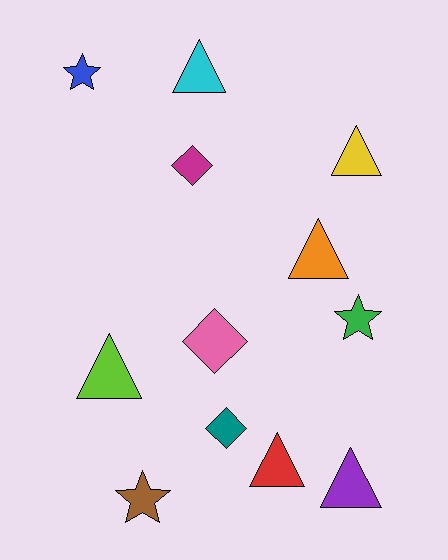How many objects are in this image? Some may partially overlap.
There are 12 objects.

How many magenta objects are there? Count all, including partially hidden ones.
There is 1 magenta object.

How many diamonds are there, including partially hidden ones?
There are 3 diamonds.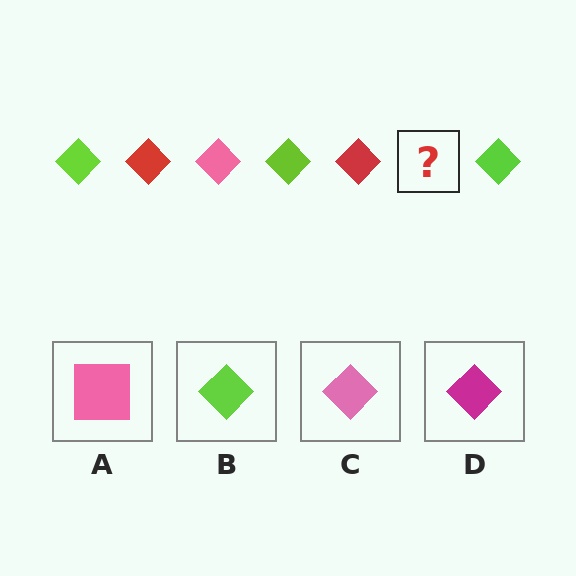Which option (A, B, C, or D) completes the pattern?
C.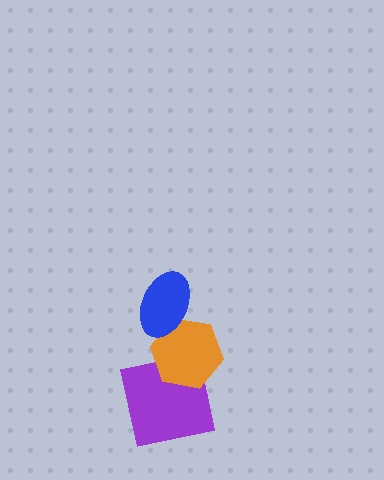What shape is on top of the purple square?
The orange hexagon is on top of the purple square.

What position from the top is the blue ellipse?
The blue ellipse is 1st from the top.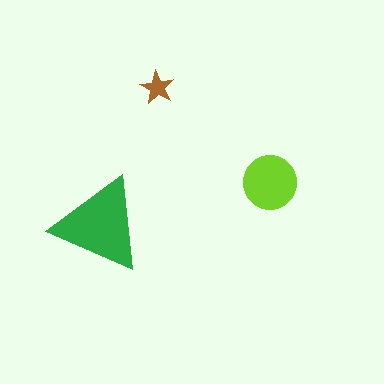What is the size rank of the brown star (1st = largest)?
3rd.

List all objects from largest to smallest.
The green triangle, the lime circle, the brown star.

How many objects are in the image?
There are 3 objects in the image.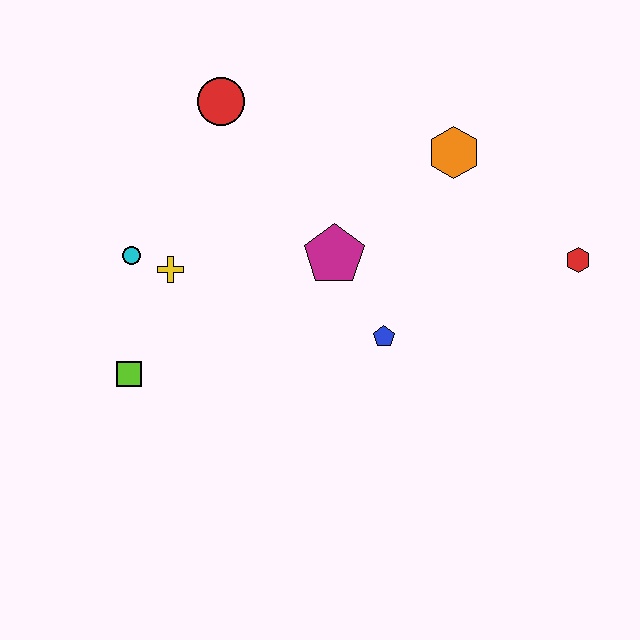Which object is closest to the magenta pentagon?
The blue pentagon is closest to the magenta pentagon.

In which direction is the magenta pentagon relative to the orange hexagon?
The magenta pentagon is to the left of the orange hexagon.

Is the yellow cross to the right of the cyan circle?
Yes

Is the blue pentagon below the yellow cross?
Yes